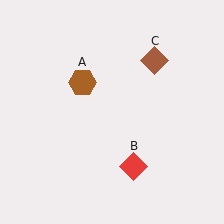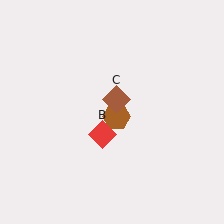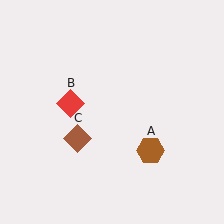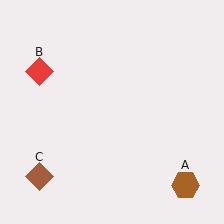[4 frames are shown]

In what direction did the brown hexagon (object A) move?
The brown hexagon (object A) moved down and to the right.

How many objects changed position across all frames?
3 objects changed position: brown hexagon (object A), red diamond (object B), brown diamond (object C).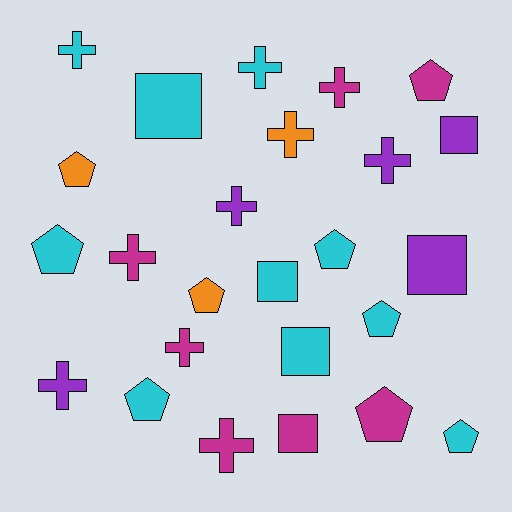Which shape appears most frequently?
Cross, with 10 objects.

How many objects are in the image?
There are 25 objects.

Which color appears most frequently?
Cyan, with 10 objects.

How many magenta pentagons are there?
There are 2 magenta pentagons.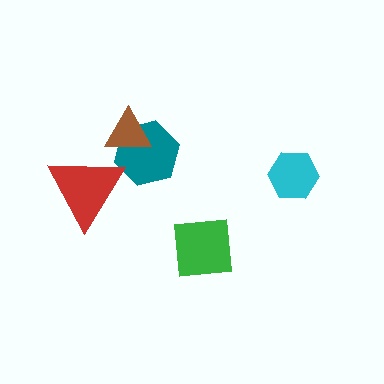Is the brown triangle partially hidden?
No, no other shape covers it.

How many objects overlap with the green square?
0 objects overlap with the green square.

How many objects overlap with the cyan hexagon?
0 objects overlap with the cyan hexagon.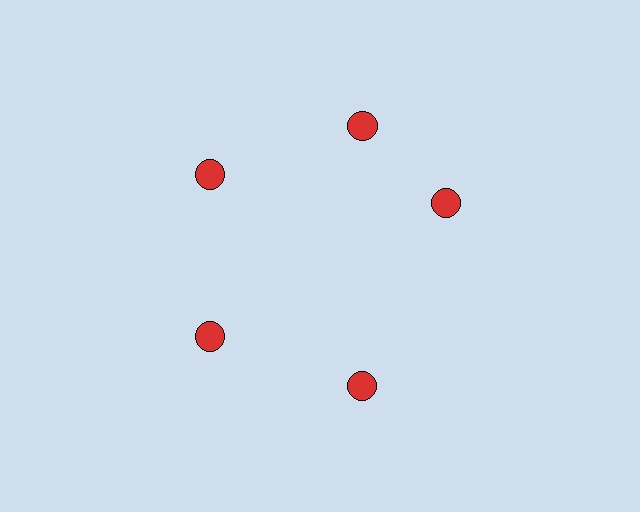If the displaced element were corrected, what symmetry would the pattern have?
It would have 5-fold rotational symmetry — the pattern would map onto itself every 72 degrees.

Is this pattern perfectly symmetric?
No. The 5 red circles are arranged in a ring, but one element near the 3 o'clock position is rotated out of alignment along the ring, breaking the 5-fold rotational symmetry.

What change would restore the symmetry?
The symmetry would be restored by rotating it back into even spacing with its neighbors so that all 5 circles sit at equal angles and equal distance from the center.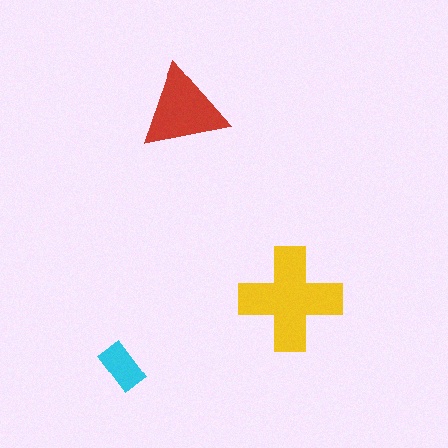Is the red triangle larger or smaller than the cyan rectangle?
Larger.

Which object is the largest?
The yellow cross.